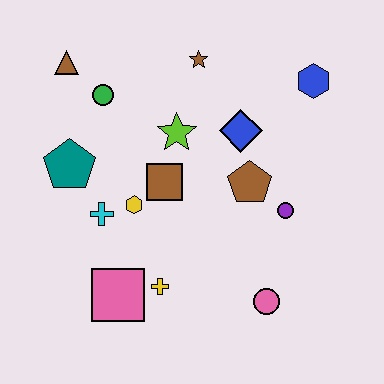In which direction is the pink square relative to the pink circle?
The pink square is to the left of the pink circle.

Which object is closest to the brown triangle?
The green circle is closest to the brown triangle.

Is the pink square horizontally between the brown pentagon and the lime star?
No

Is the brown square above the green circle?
No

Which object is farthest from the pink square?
The blue hexagon is farthest from the pink square.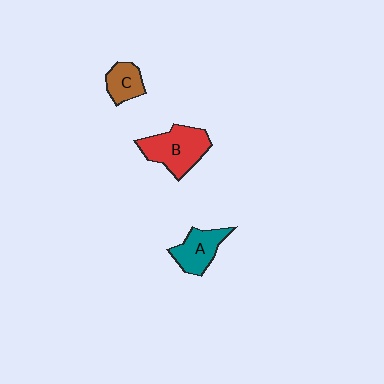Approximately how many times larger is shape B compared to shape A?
Approximately 1.4 times.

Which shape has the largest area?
Shape B (red).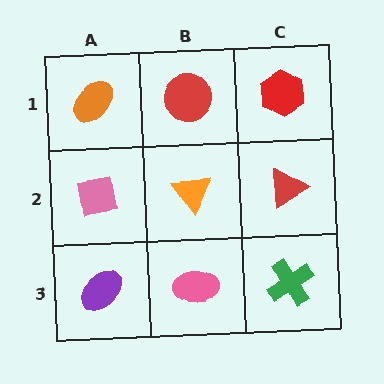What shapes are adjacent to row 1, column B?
An orange triangle (row 2, column B), an orange ellipse (row 1, column A), a red hexagon (row 1, column C).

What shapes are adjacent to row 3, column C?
A red triangle (row 2, column C), a pink ellipse (row 3, column B).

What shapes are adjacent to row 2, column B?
A red circle (row 1, column B), a pink ellipse (row 3, column B), a pink square (row 2, column A), a red triangle (row 2, column C).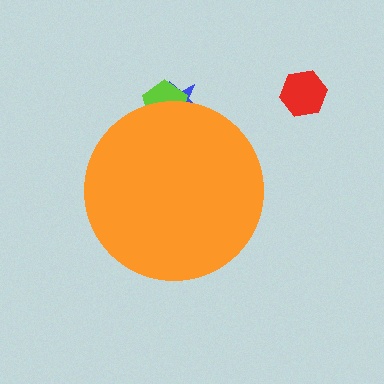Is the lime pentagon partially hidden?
Yes, the lime pentagon is partially hidden behind the orange circle.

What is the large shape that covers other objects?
An orange circle.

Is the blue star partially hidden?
Yes, the blue star is partially hidden behind the orange circle.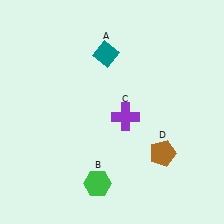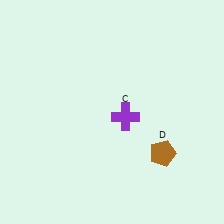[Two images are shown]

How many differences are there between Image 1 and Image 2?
There are 2 differences between the two images.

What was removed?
The green hexagon (B), the teal diamond (A) were removed in Image 2.